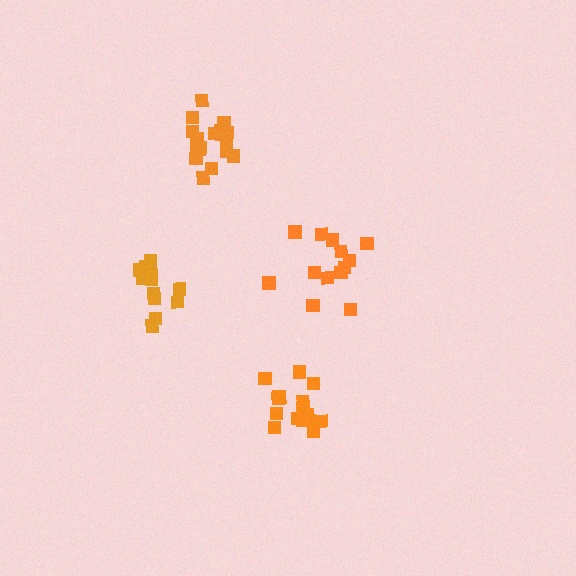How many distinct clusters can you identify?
There are 4 distinct clusters.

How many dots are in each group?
Group 1: 18 dots, Group 2: 15 dots, Group 3: 13 dots, Group 4: 12 dots (58 total).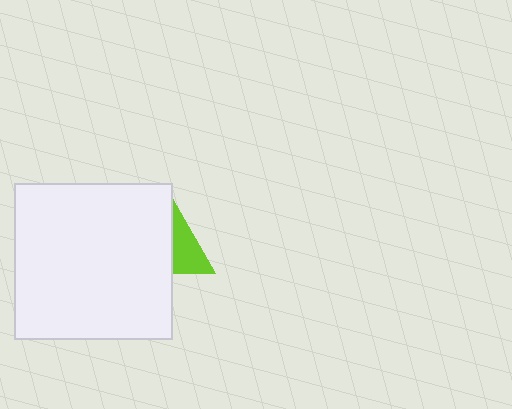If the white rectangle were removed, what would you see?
You would see the complete lime triangle.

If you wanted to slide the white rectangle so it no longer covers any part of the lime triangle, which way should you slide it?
Slide it left — that is the most direct way to separate the two shapes.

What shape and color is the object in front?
The object in front is a white rectangle.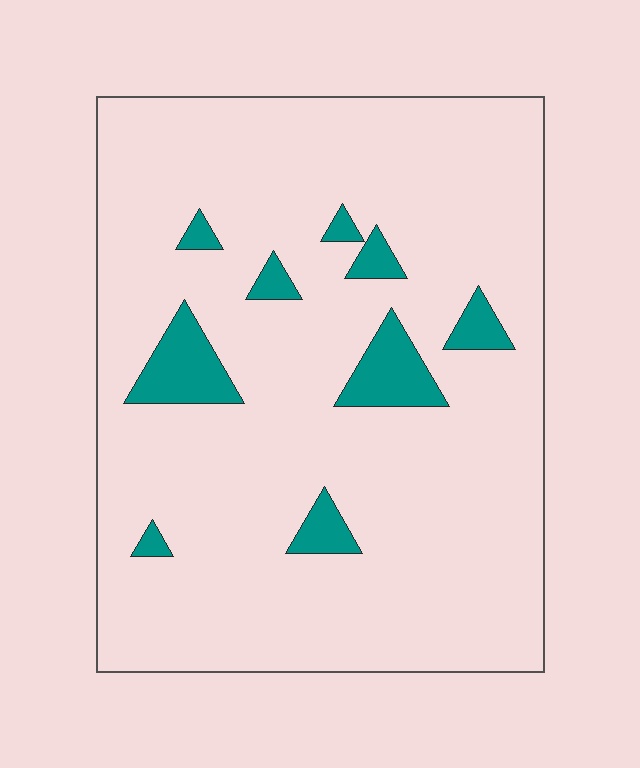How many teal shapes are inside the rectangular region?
9.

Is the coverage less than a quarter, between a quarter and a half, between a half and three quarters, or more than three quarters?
Less than a quarter.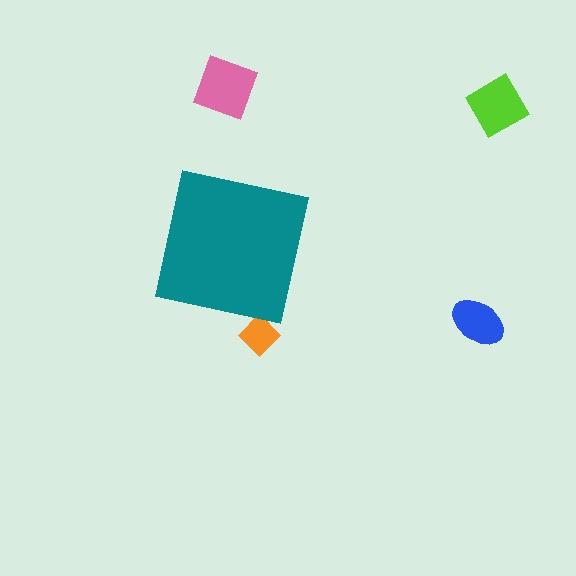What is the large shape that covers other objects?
A teal square.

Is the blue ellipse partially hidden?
No, the blue ellipse is fully visible.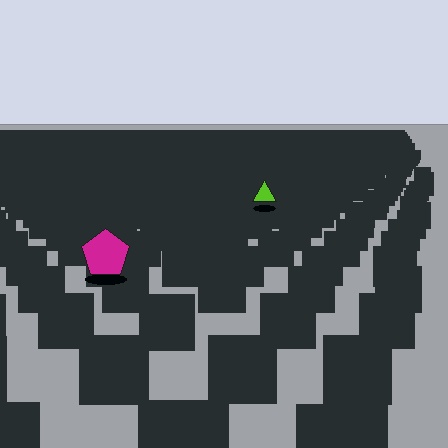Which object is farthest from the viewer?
The lime triangle is farthest from the viewer. It appears smaller and the ground texture around it is denser.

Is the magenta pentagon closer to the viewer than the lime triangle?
Yes. The magenta pentagon is closer — you can tell from the texture gradient: the ground texture is coarser near it.